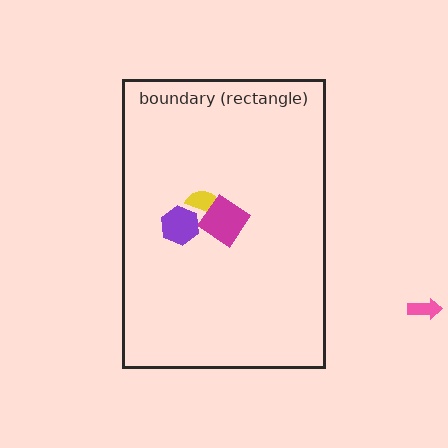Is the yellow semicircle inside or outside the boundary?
Inside.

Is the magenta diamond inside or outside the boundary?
Inside.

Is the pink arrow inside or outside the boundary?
Outside.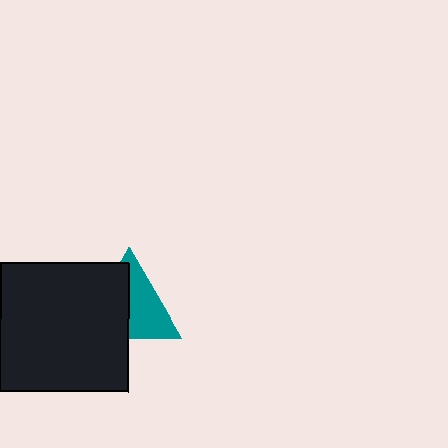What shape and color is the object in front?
The object in front is a black square.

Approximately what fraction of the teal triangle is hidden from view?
Roughly 48% of the teal triangle is hidden behind the black square.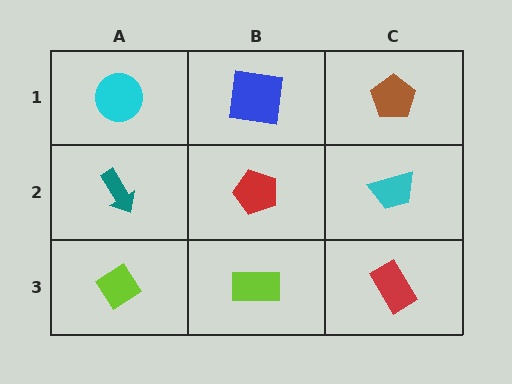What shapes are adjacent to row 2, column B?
A blue square (row 1, column B), a lime rectangle (row 3, column B), a teal arrow (row 2, column A), a cyan trapezoid (row 2, column C).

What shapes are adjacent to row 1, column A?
A teal arrow (row 2, column A), a blue square (row 1, column B).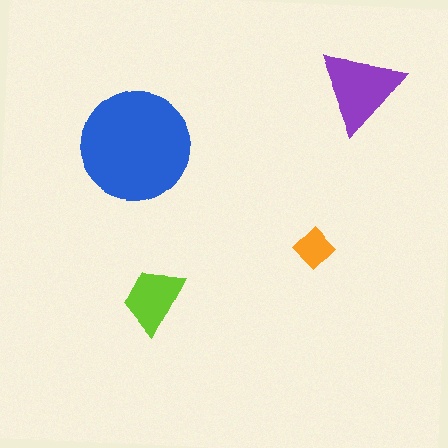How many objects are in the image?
There are 4 objects in the image.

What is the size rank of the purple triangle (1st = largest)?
2nd.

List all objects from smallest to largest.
The orange diamond, the lime trapezoid, the purple triangle, the blue circle.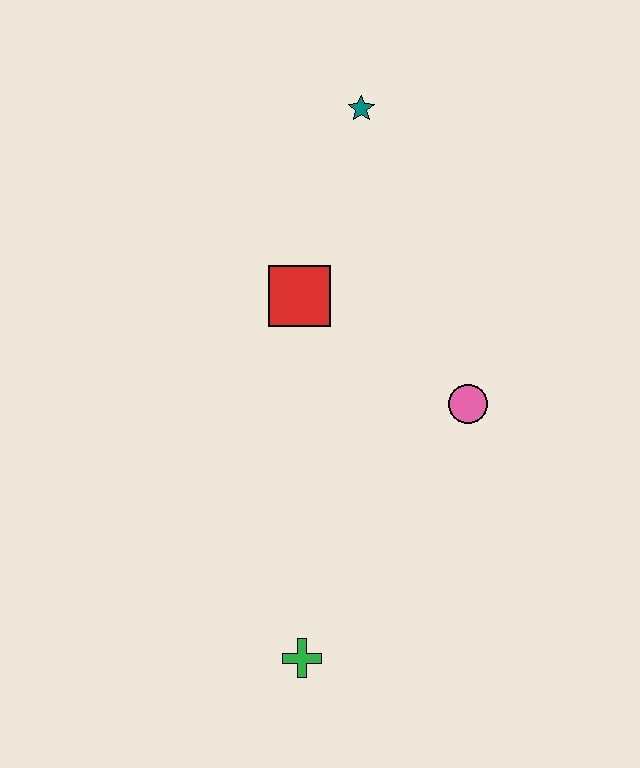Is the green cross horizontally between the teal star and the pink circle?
No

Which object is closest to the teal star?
The red square is closest to the teal star.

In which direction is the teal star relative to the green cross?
The teal star is above the green cross.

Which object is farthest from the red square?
The green cross is farthest from the red square.